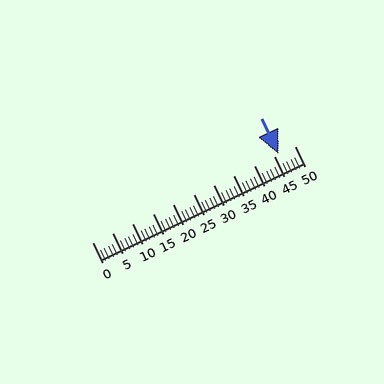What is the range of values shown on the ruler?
The ruler shows values from 0 to 50.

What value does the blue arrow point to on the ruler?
The blue arrow points to approximately 46.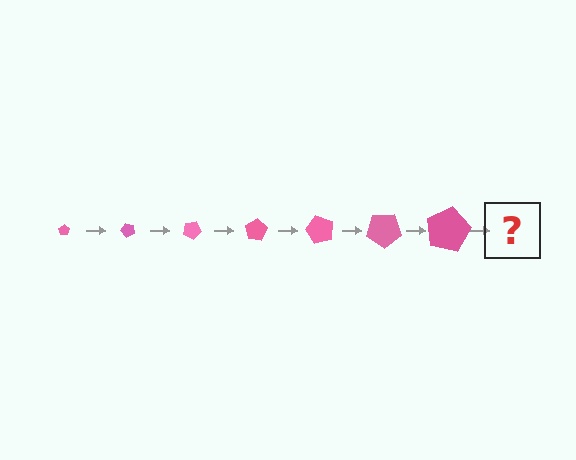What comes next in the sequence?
The next element should be a pentagon, larger than the previous one and rotated 350 degrees from the start.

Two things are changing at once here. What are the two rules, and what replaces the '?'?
The two rules are that the pentagon grows larger each step and it rotates 50 degrees each step. The '?' should be a pentagon, larger than the previous one and rotated 350 degrees from the start.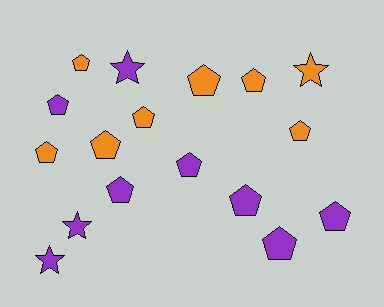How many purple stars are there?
There are 3 purple stars.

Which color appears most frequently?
Purple, with 9 objects.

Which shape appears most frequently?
Pentagon, with 13 objects.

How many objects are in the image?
There are 17 objects.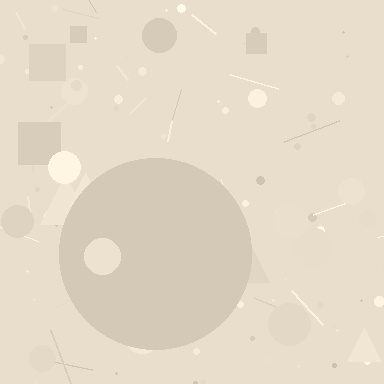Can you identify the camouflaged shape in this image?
The camouflaged shape is a circle.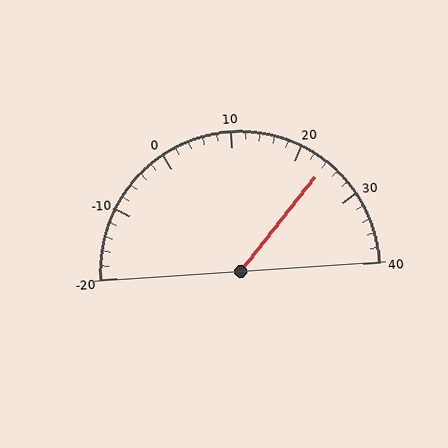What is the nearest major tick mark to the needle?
The nearest major tick mark is 20.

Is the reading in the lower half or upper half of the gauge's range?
The reading is in the upper half of the range (-20 to 40).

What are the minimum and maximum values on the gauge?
The gauge ranges from -20 to 40.